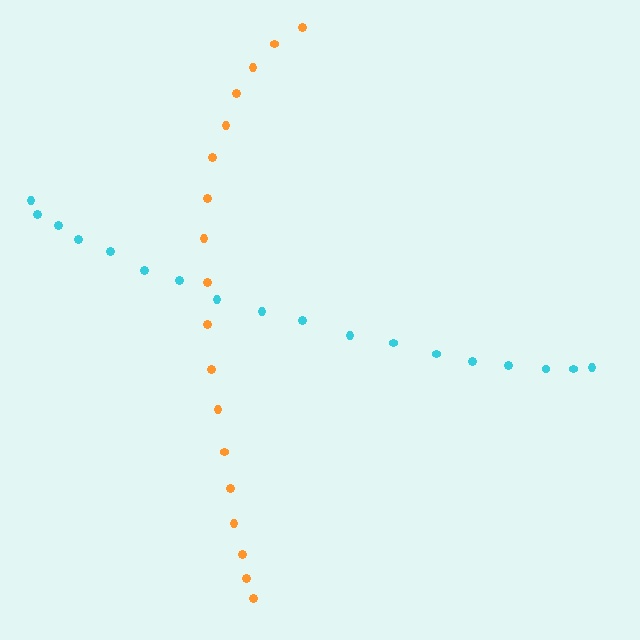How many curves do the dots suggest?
There are 2 distinct paths.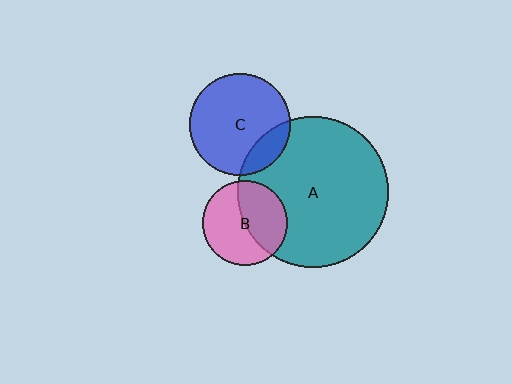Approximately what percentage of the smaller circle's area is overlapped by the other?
Approximately 45%.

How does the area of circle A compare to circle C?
Approximately 2.2 times.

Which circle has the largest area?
Circle A (teal).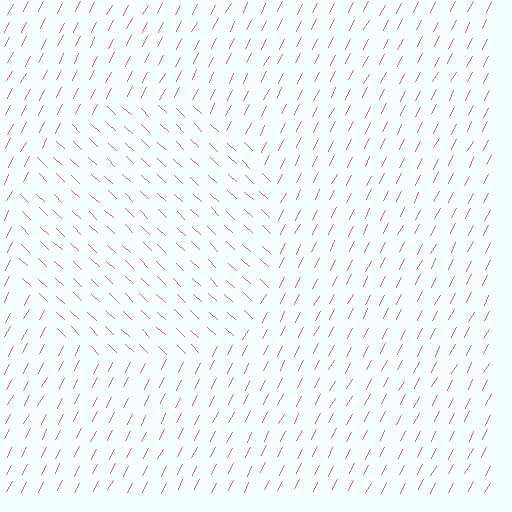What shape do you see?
I see a circle.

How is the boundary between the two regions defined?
The boundary is defined purely by a change in line orientation (approximately 74 degrees difference). All lines are the same color and thickness.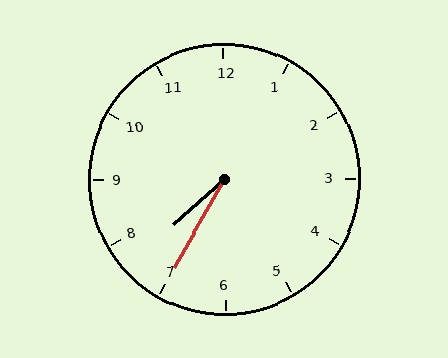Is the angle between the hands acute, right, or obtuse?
It is acute.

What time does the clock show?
7:35.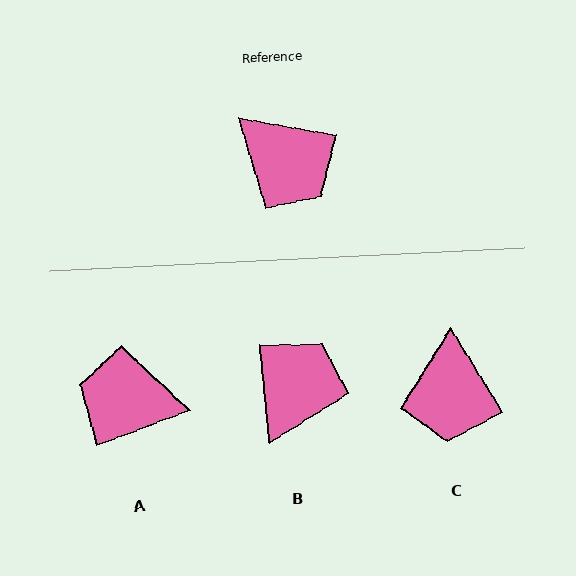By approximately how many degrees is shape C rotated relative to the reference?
Approximately 48 degrees clockwise.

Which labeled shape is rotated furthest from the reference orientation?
A, about 150 degrees away.